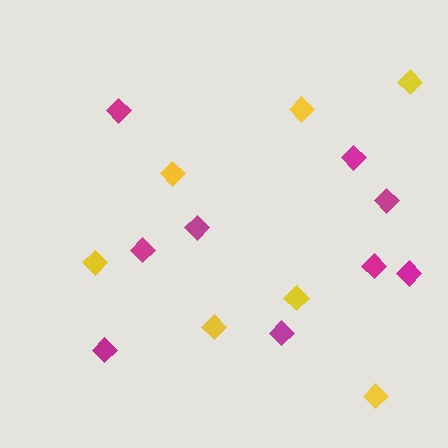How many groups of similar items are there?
There are 2 groups: one group of magenta diamonds (9) and one group of yellow diamonds (7).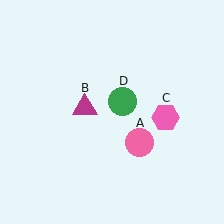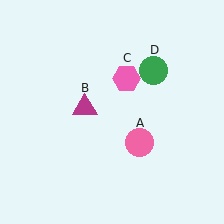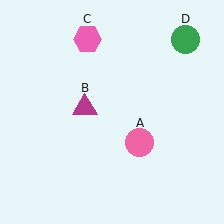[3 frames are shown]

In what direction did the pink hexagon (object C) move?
The pink hexagon (object C) moved up and to the left.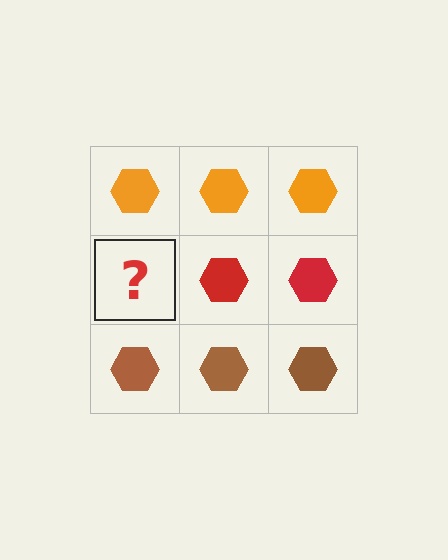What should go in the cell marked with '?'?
The missing cell should contain a red hexagon.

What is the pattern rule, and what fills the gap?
The rule is that each row has a consistent color. The gap should be filled with a red hexagon.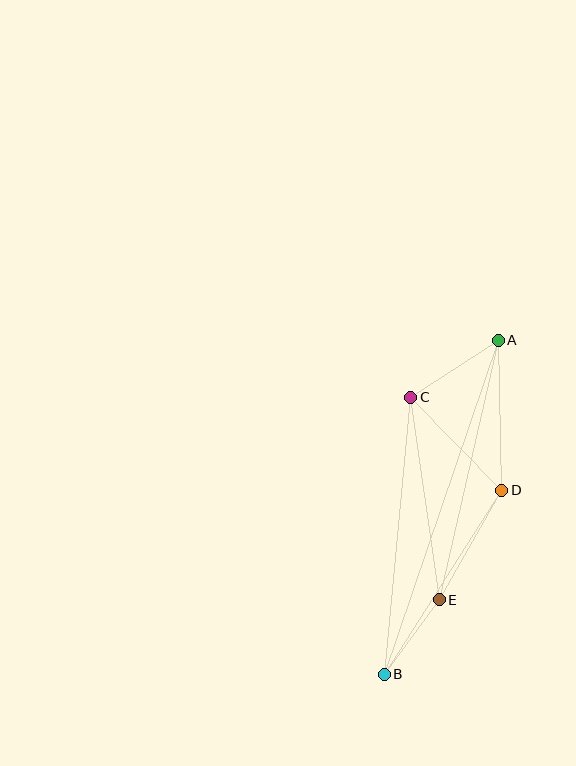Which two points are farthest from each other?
Points A and B are farthest from each other.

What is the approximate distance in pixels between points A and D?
The distance between A and D is approximately 150 pixels.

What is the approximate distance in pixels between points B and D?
The distance between B and D is approximately 218 pixels.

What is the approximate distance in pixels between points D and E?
The distance between D and E is approximately 126 pixels.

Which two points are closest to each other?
Points B and E are closest to each other.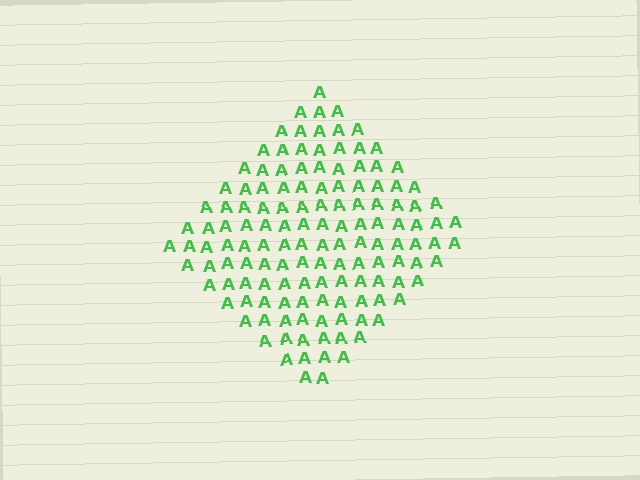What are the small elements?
The small elements are letter A's.